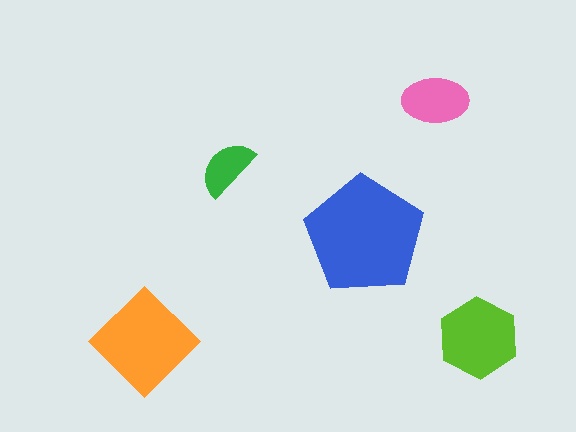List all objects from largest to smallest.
The blue pentagon, the orange diamond, the lime hexagon, the pink ellipse, the green semicircle.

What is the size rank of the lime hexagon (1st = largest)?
3rd.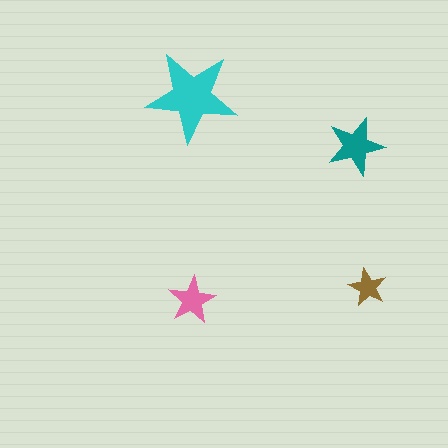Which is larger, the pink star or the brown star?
The pink one.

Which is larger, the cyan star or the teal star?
The cyan one.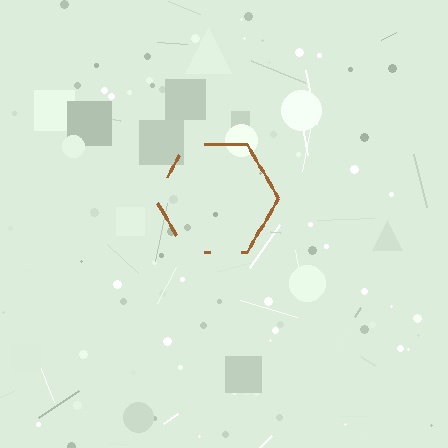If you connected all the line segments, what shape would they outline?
They would outline a hexagon.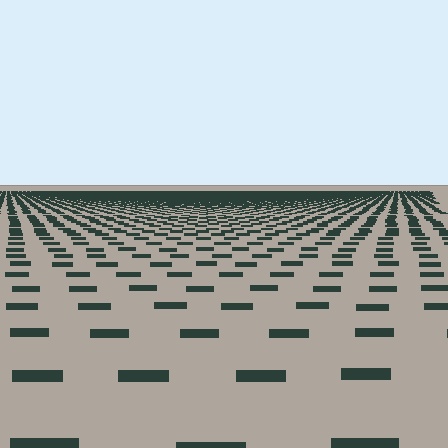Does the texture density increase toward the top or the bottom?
Density increases toward the top.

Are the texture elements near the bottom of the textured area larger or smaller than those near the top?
Larger. Near the bottom, elements are closer to the viewer and appear at a bigger on-screen size.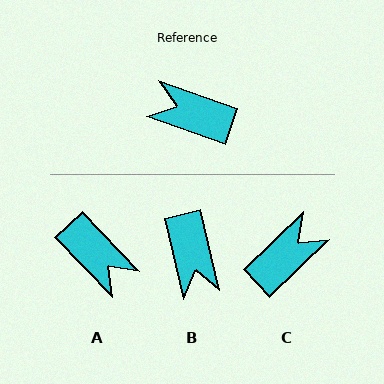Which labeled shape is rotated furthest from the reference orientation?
A, about 153 degrees away.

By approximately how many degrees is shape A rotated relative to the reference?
Approximately 153 degrees counter-clockwise.